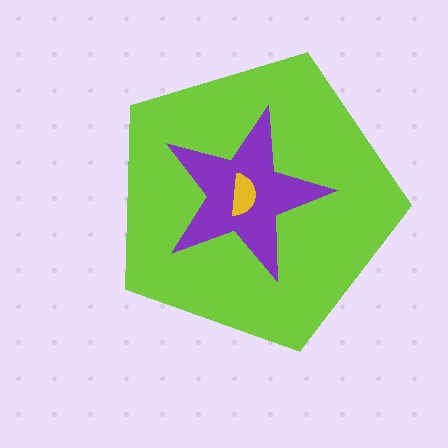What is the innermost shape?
The yellow semicircle.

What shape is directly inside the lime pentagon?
The purple star.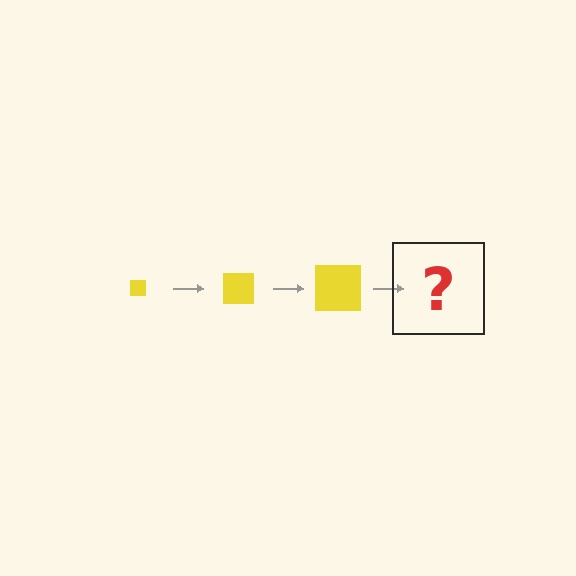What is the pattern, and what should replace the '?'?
The pattern is that the square gets progressively larger each step. The '?' should be a yellow square, larger than the previous one.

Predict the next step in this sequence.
The next step is a yellow square, larger than the previous one.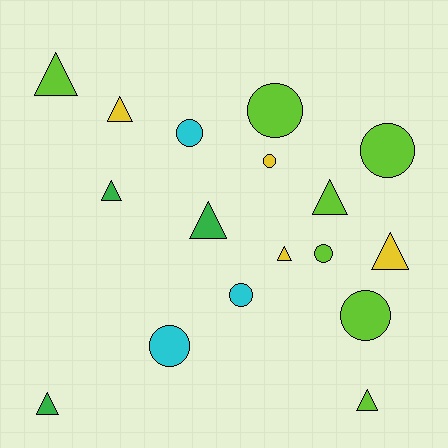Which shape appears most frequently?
Triangle, with 9 objects.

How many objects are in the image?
There are 17 objects.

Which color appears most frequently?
Lime, with 7 objects.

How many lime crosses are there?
There are no lime crosses.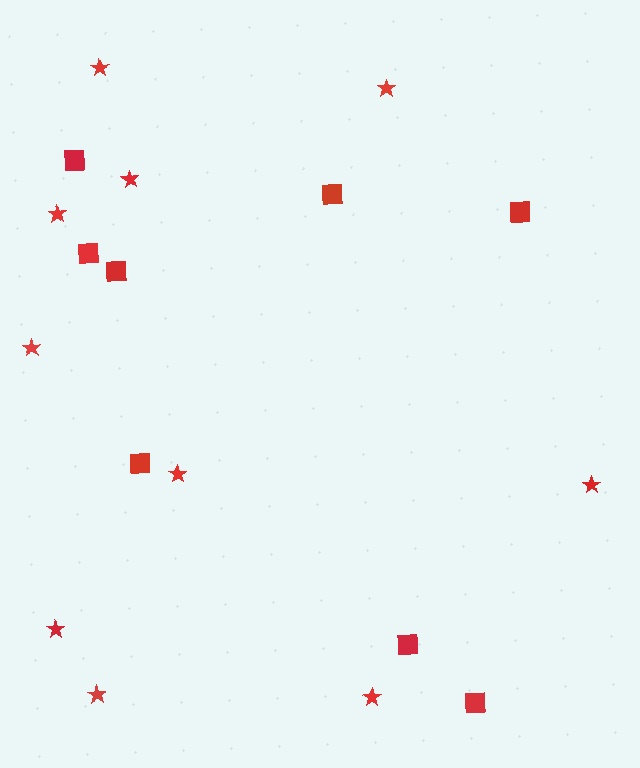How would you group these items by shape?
There are 2 groups: one group of squares (8) and one group of stars (10).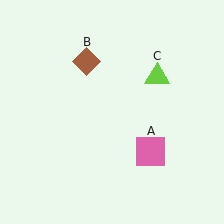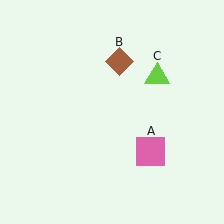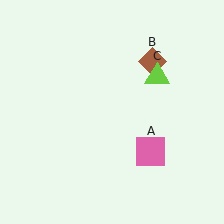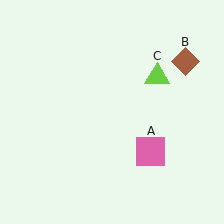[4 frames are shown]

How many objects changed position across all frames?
1 object changed position: brown diamond (object B).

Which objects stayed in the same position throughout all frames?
Pink square (object A) and lime triangle (object C) remained stationary.